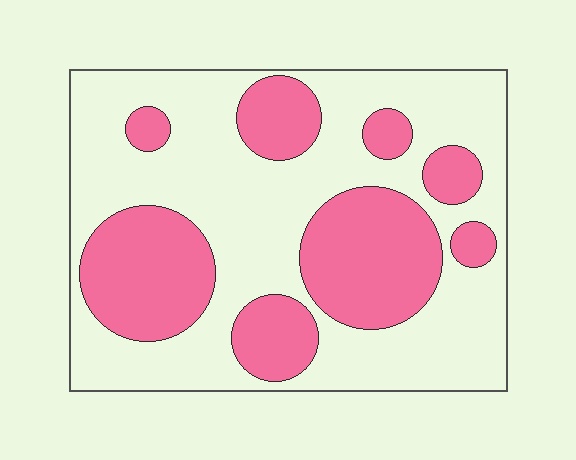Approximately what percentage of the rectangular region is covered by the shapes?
Approximately 35%.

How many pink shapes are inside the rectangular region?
8.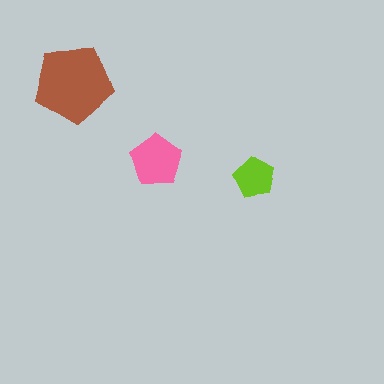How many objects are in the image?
There are 3 objects in the image.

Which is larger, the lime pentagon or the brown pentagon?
The brown one.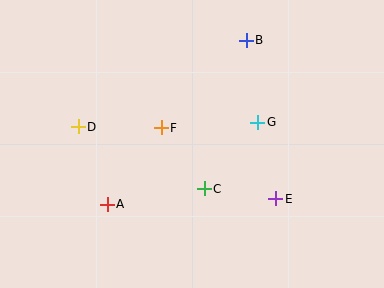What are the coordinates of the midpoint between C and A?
The midpoint between C and A is at (156, 197).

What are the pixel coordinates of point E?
Point E is at (275, 199).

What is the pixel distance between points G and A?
The distance between G and A is 171 pixels.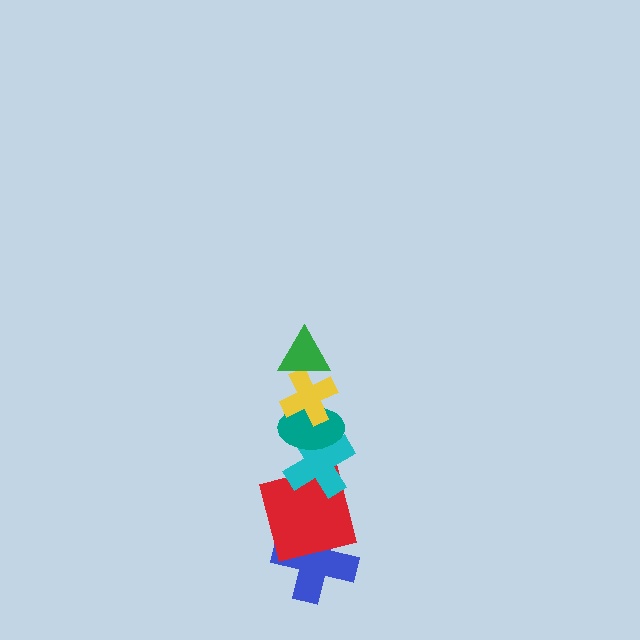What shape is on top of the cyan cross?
The teal ellipse is on top of the cyan cross.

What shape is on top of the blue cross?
The red square is on top of the blue cross.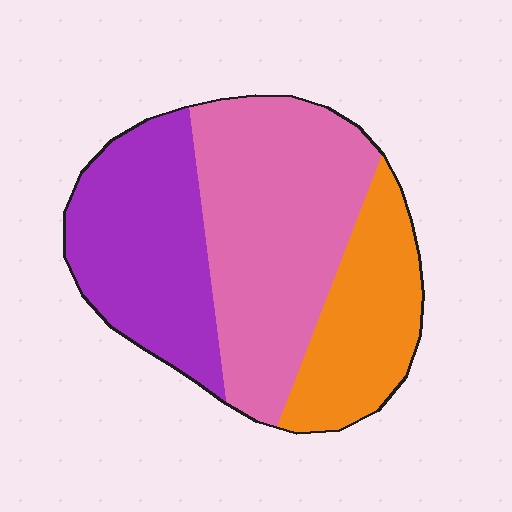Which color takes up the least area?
Orange, at roughly 25%.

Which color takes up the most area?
Pink, at roughly 45%.